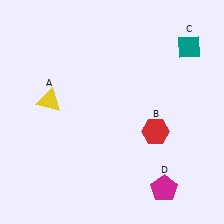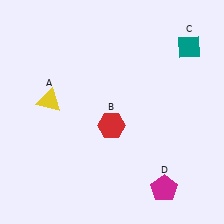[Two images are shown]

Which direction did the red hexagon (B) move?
The red hexagon (B) moved left.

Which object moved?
The red hexagon (B) moved left.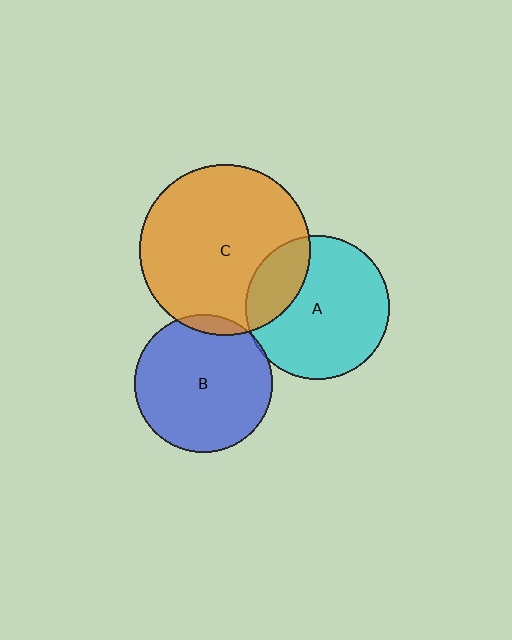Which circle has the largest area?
Circle C (orange).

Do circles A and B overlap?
Yes.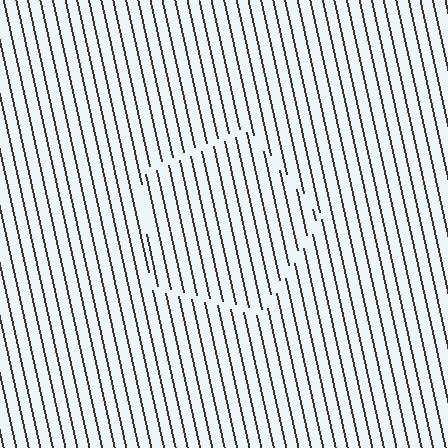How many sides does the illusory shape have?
5 sides — the line-ends trace a pentagon.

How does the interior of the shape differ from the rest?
The interior of the shape contains the same grating, shifted by half a period — the contour is defined by the phase discontinuity where line-ends from the inner and outer gratings abut.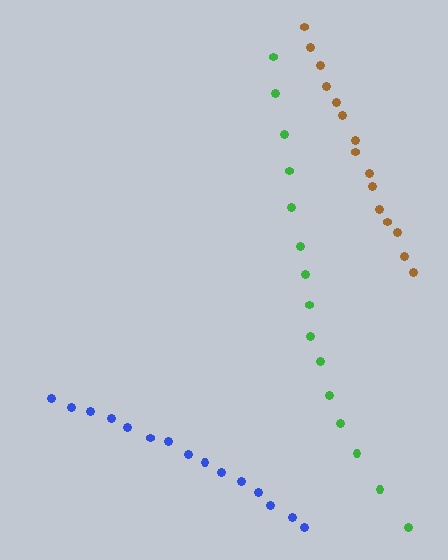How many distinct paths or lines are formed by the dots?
There are 3 distinct paths.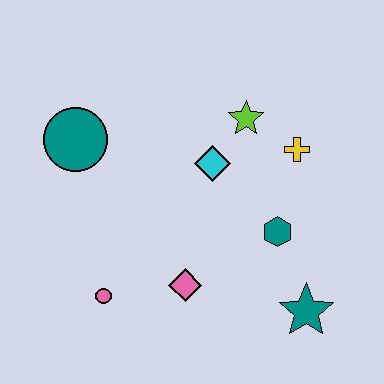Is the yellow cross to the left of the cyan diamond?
No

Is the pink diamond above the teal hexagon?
No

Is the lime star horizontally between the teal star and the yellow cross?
No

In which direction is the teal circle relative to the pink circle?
The teal circle is above the pink circle.